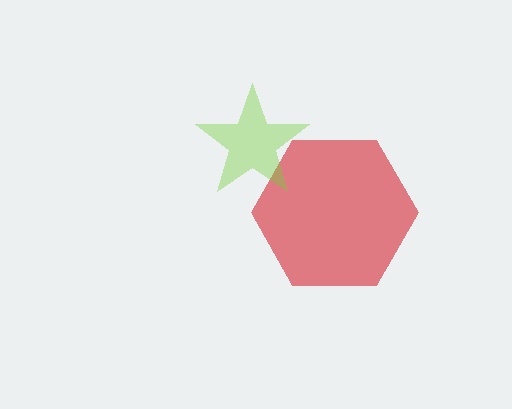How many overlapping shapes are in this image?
There are 2 overlapping shapes in the image.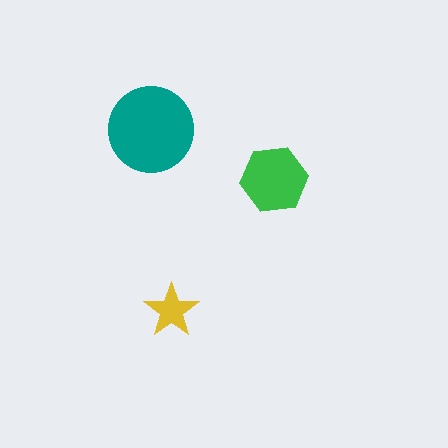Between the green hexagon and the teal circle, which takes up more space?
The teal circle.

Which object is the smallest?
The yellow star.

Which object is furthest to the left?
The teal circle is leftmost.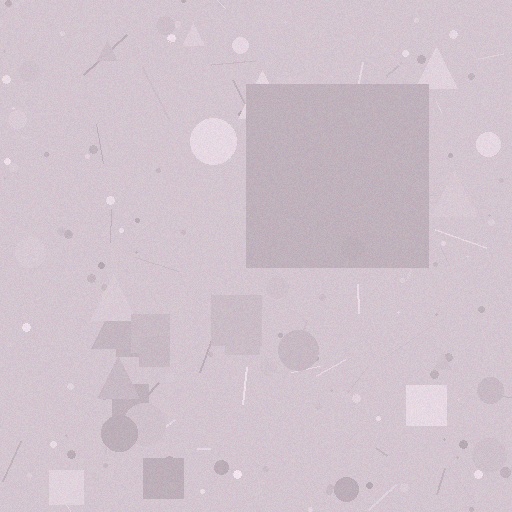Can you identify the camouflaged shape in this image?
The camouflaged shape is a square.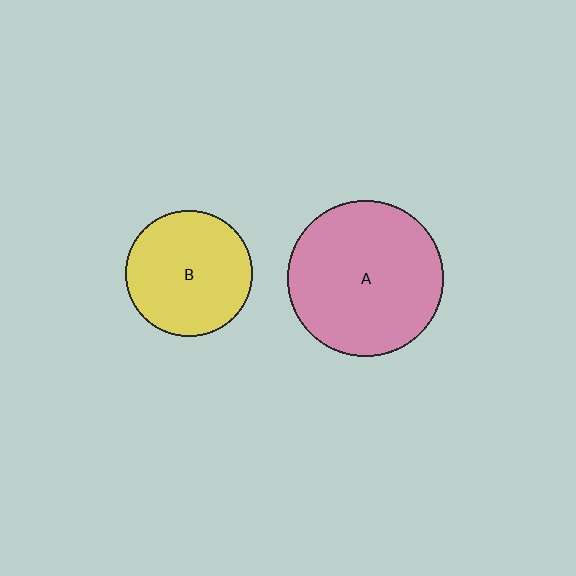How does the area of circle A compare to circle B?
Approximately 1.5 times.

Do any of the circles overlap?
No, none of the circles overlap.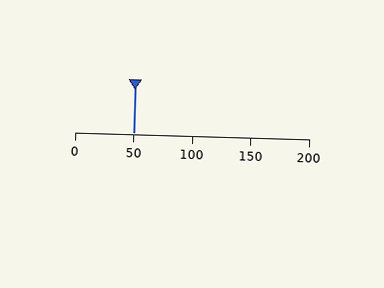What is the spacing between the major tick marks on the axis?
The major ticks are spaced 50 apart.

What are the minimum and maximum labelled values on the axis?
The axis runs from 0 to 200.